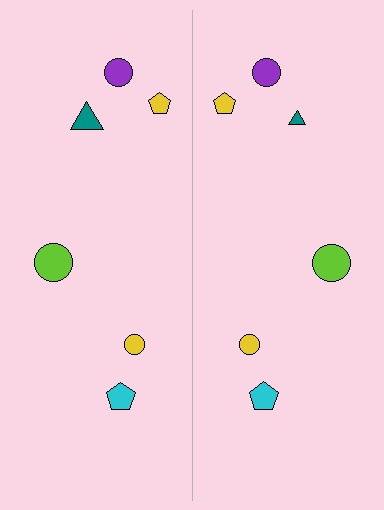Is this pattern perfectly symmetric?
No, the pattern is not perfectly symmetric. The teal triangle on the right side has a different size than its mirror counterpart.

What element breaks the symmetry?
The teal triangle on the right side has a different size than its mirror counterpart.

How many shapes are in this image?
There are 12 shapes in this image.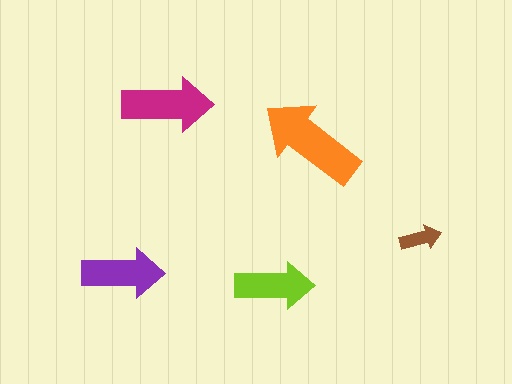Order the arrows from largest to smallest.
the orange one, the magenta one, the purple one, the lime one, the brown one.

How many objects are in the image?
There are 5 objects in the image.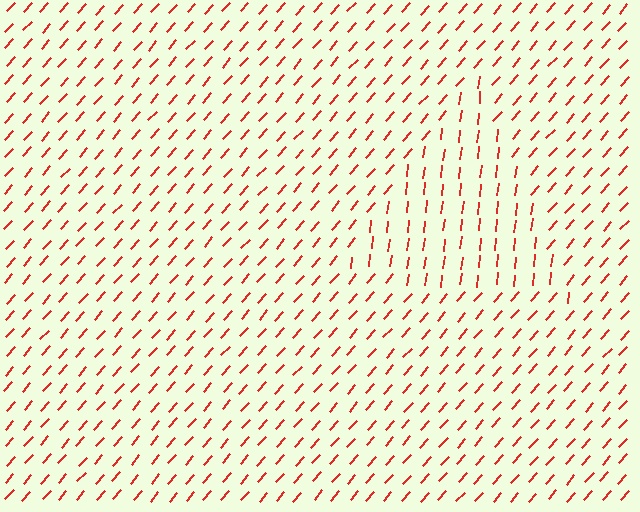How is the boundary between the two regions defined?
The boundary is defined purely by a change in line orientation (approximately 35 degrees difference). All lines are the same color and thickness.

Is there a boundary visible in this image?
Yes, there is a texture boundary formed by a change in line orientation.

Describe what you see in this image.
The image is filled with small red line segments. A triangle region in the image has lines oriented differently from the surrounding lines, creating a visible texture boundary.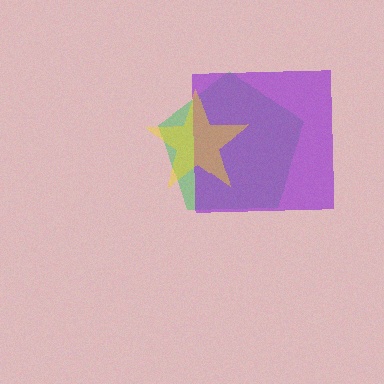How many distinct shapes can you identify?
There are 3 distinct shapes: a green pentagon, a purple square, a yellow star.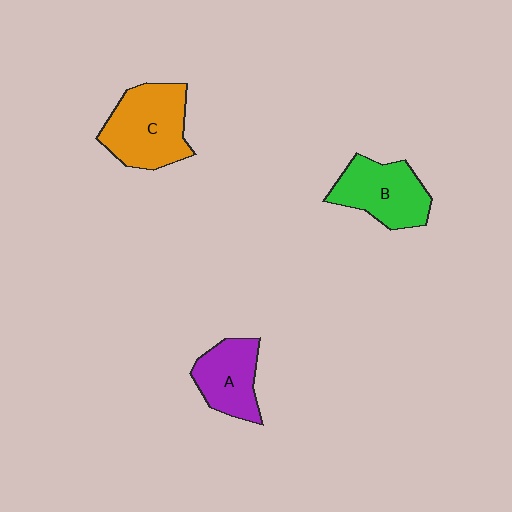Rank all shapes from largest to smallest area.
From largest to smallest: C (orange), B (green), A (purple).